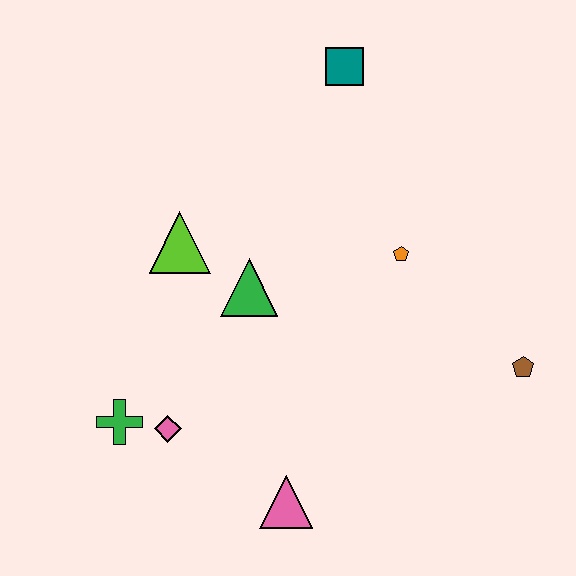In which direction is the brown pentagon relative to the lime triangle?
The brown pentagon is to the right of the lime triangle.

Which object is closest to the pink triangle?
The pink diamond is closest to the pink triangle.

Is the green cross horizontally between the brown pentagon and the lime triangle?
No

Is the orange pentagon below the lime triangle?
Yes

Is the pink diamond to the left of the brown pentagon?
Yes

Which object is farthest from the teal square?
The pink triangle is farthest from the teal square.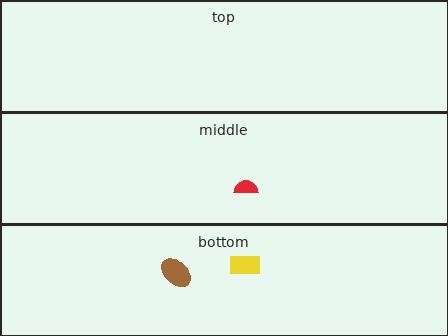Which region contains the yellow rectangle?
The bottom region.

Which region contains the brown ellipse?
The bottom region.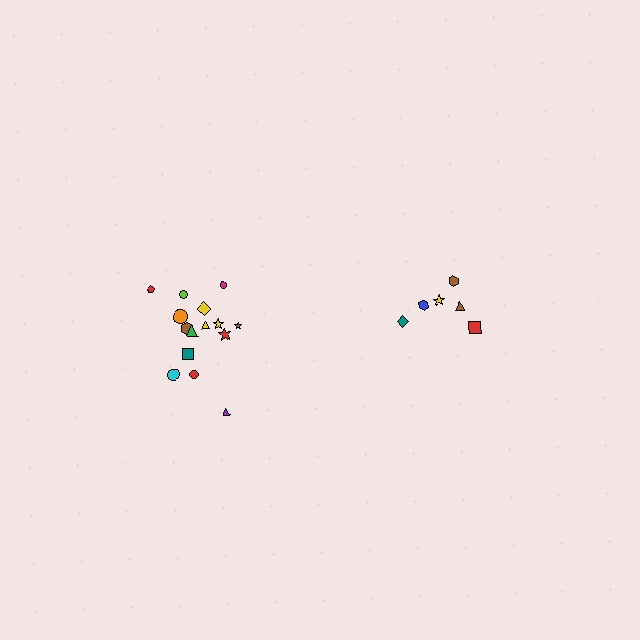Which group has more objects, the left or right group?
The left group.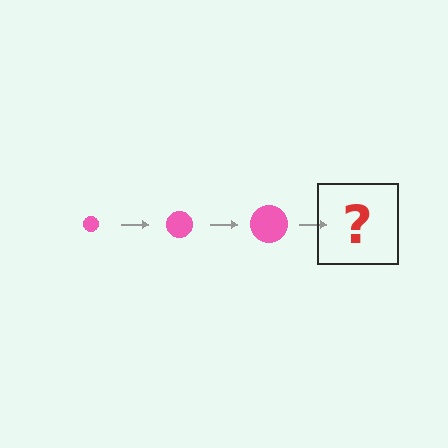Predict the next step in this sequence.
The next step is a pink circle, larger than the previous one.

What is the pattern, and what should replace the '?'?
The pattern is that the circle gets progressively larger each step. The '?' should be a pink circle, larger than the previous one.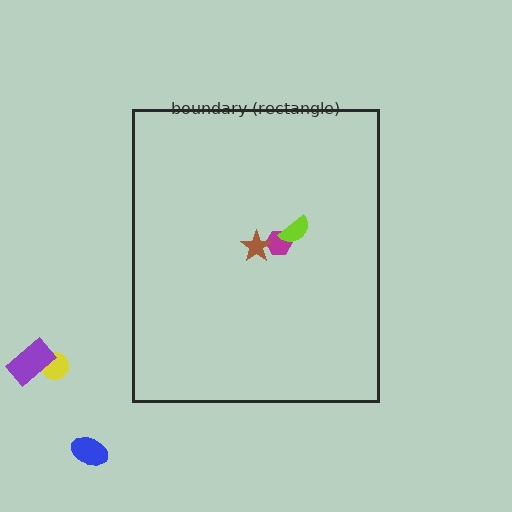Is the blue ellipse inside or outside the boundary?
Outside.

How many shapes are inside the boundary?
3 inside, 3 outside.